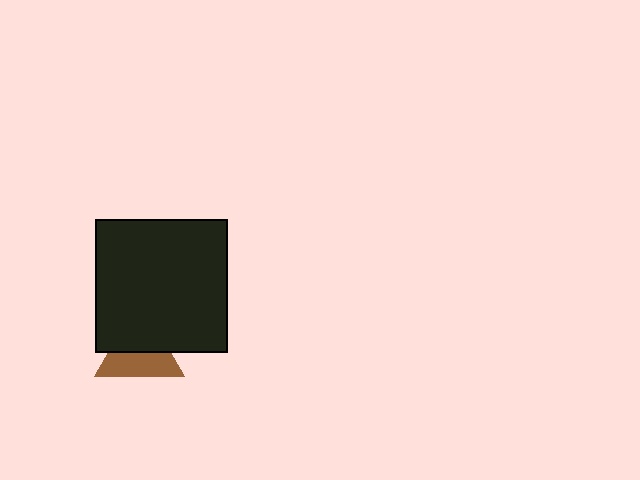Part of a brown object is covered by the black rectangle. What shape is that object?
It is a triangle.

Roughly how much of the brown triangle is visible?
About half of it is visible (roughly 51%).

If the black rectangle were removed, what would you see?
You would see the complete brown triangle.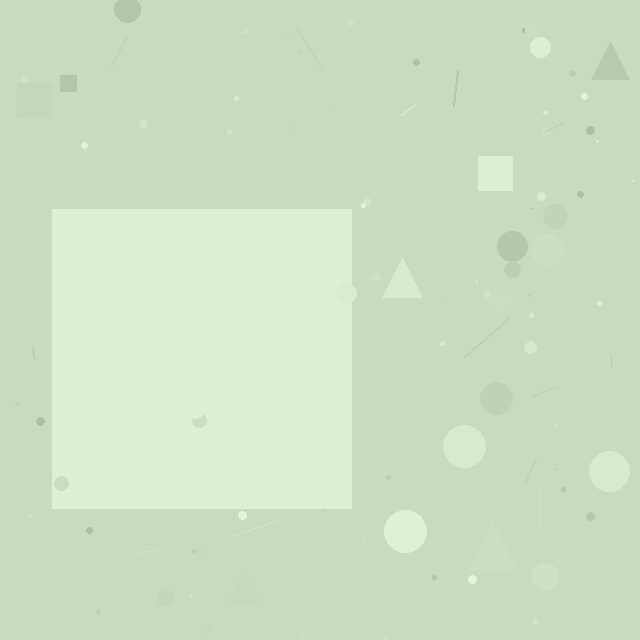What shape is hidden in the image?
A square is hidden in the image.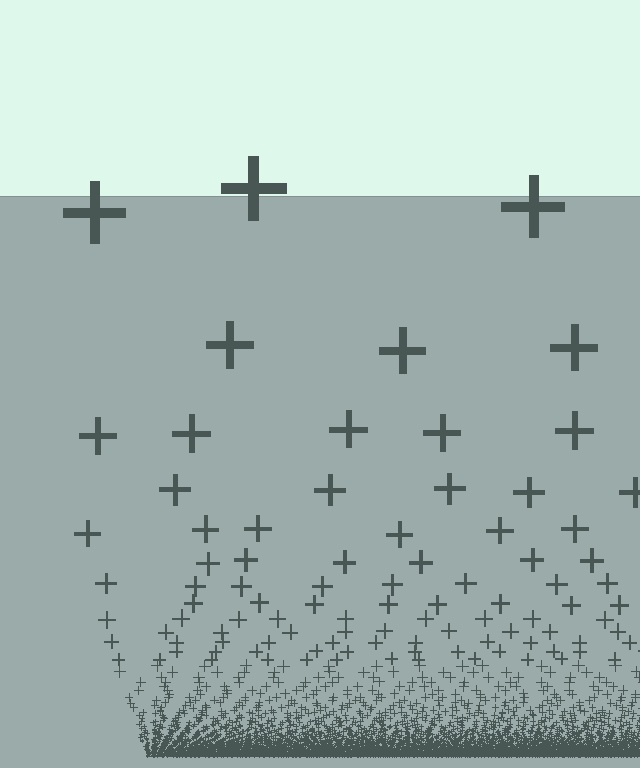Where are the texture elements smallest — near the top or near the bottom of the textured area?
Near the bottom.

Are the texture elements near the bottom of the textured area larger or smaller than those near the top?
Smaller. The gradient is inverted — elements near the bottom are smaller and denser.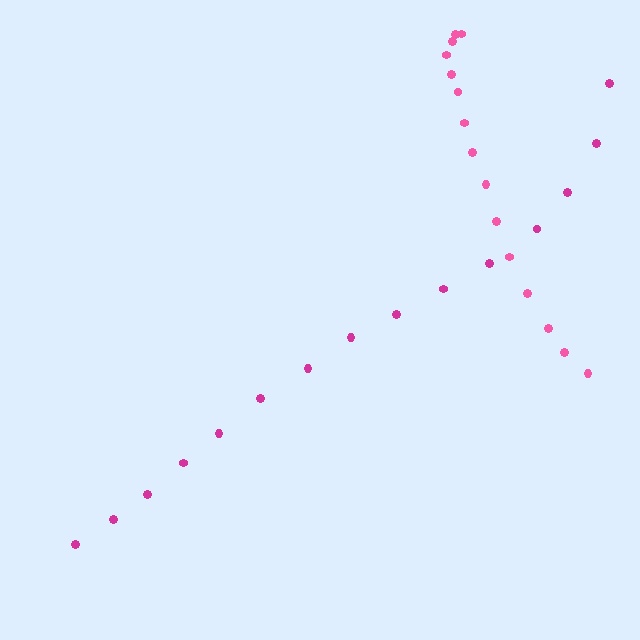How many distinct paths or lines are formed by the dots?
There are 2 distinct paths.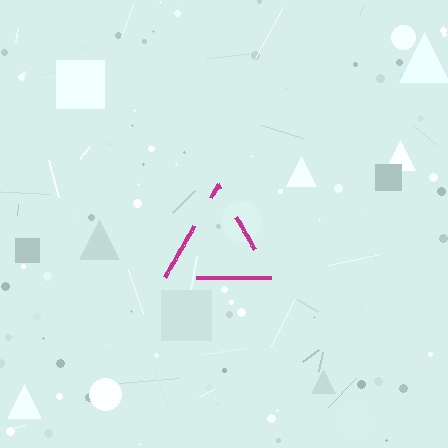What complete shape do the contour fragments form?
The contour fragments form a triangle.